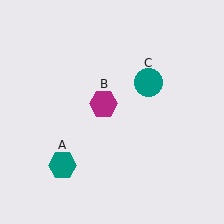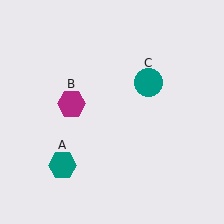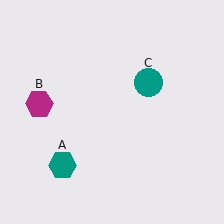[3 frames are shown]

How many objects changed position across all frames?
1 object changed position: magenta hexagon (object B).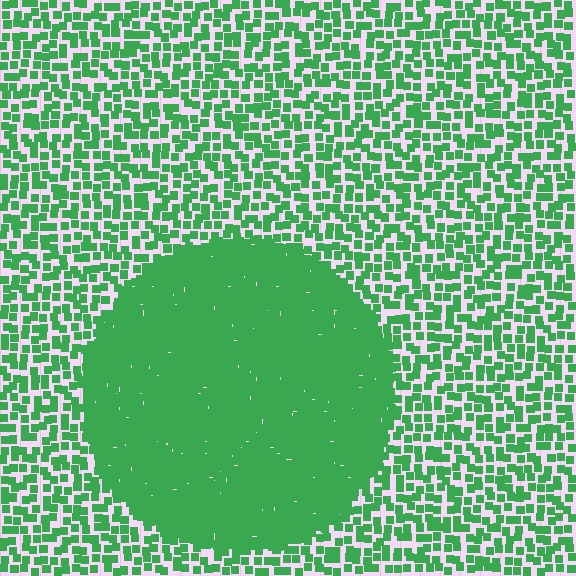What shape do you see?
I see a circle.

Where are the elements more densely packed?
The elements are more densely packed inside the circle boundary.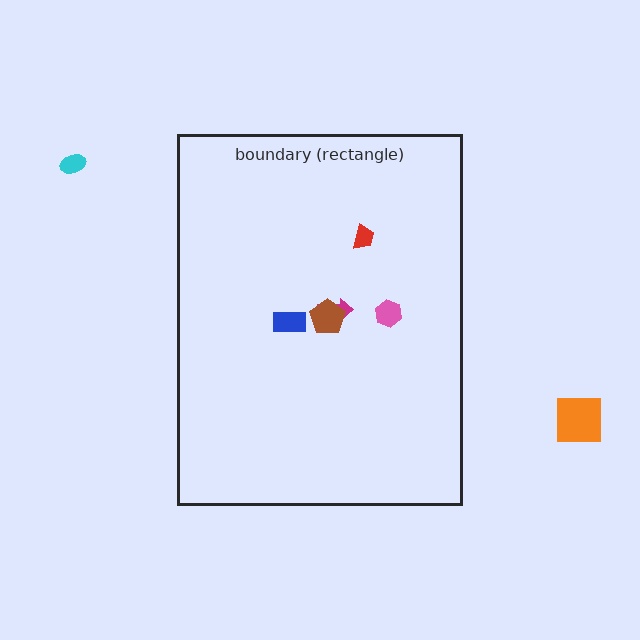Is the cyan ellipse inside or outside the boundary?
Outside.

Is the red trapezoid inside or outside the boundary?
Inside.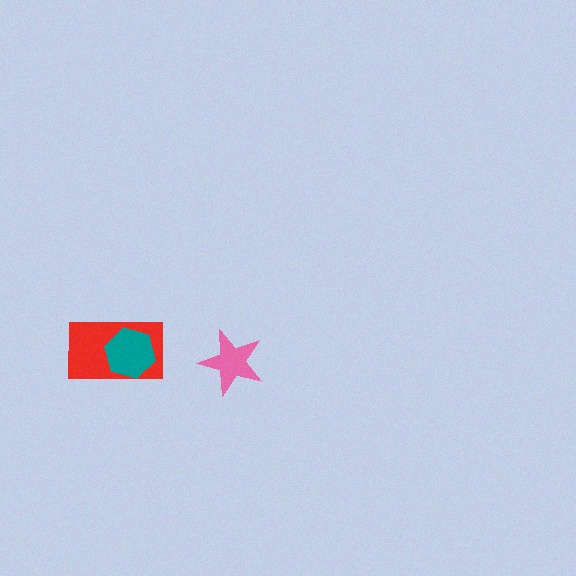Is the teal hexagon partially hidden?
No, no other shape covers it.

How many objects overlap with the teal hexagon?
1 object overlaps with the teal hexagon.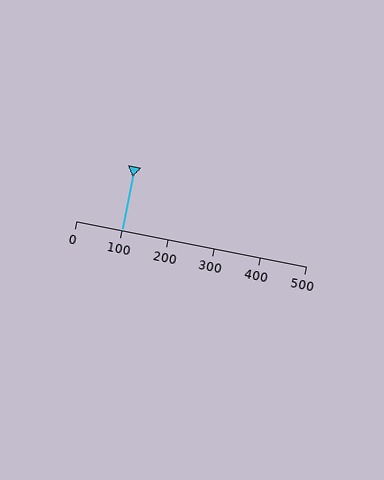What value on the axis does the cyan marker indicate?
The marker indicates approximately 100.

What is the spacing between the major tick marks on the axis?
The major ticks are spaced 100 apart.